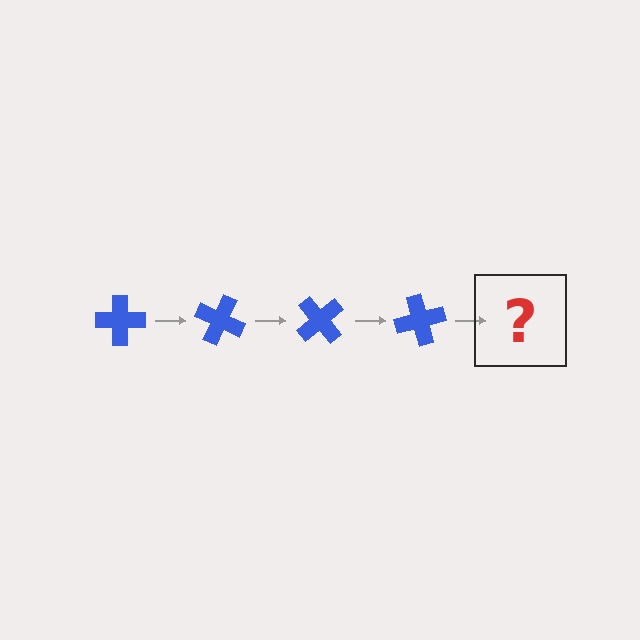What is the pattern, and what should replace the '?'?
The pattern is that the cross rotates 25 degrees each step. The '?' should be a blue cross rotated 100 degrees.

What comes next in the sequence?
The next element should be a blue cross rotated 100 degrees.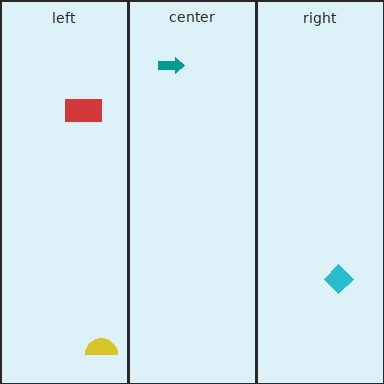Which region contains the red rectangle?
The left region.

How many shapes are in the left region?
2.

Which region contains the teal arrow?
The center region.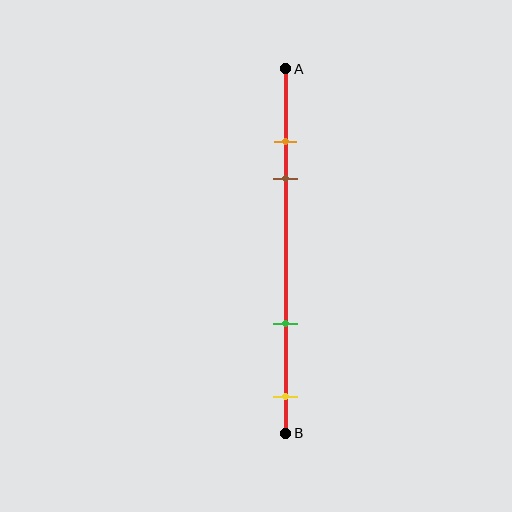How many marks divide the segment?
There are 4 marks dividing the segment.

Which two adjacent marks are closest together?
The orange and brown marks are the closest adjacent pair.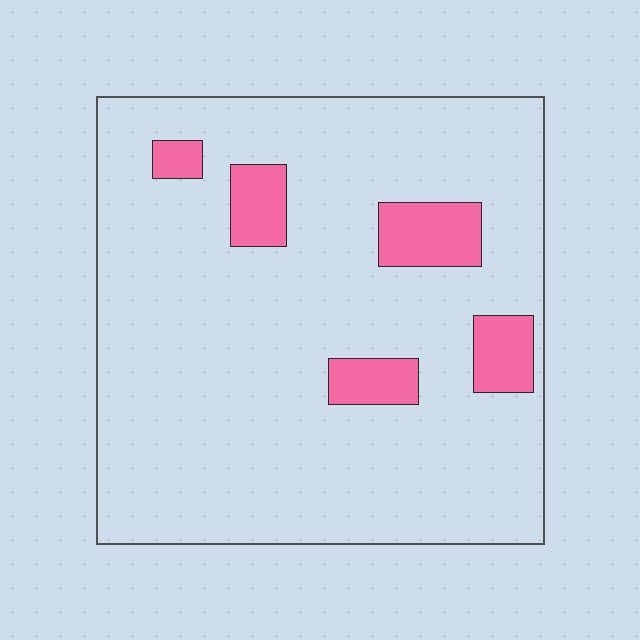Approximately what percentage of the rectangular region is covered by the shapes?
Approximately 10%.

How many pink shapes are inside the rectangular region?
5.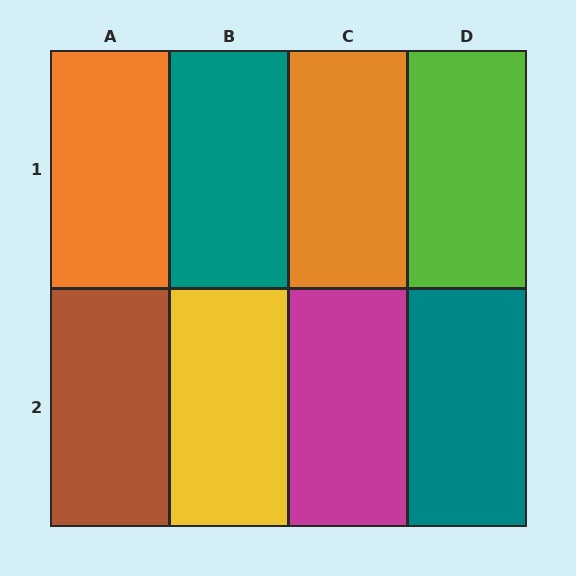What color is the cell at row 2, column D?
Teal.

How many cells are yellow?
1 cell is yellow.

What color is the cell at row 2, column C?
Magenta.